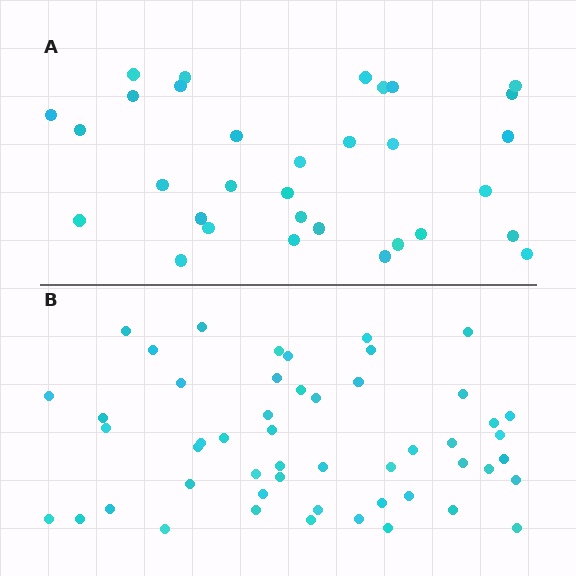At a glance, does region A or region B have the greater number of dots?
Region B (the bottom region) has more dots.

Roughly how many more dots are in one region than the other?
Region B has approximately 20 more dots than region A.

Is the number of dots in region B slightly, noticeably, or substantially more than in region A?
Region B has substantially more. The ratio is roughly 1.6 to 1.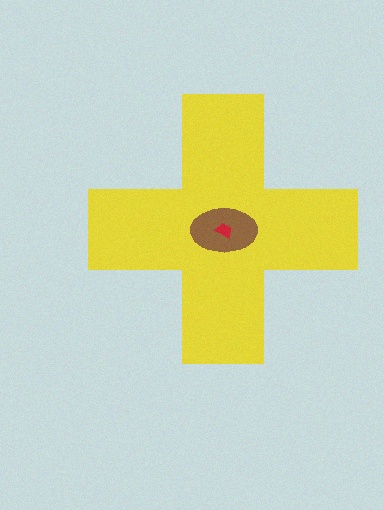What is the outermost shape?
The yellow cross.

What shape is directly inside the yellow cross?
The brown ellipse.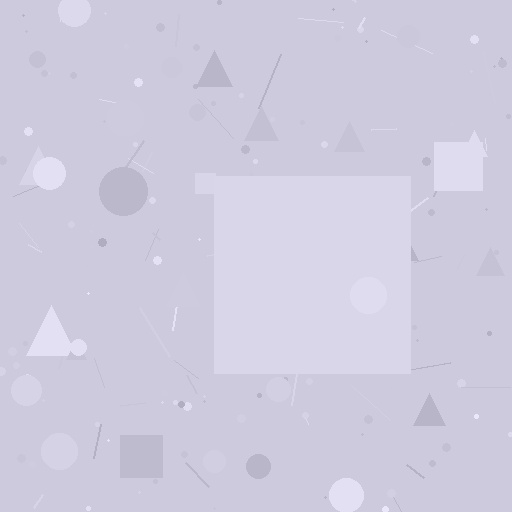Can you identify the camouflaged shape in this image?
The camouflaged shape is a square.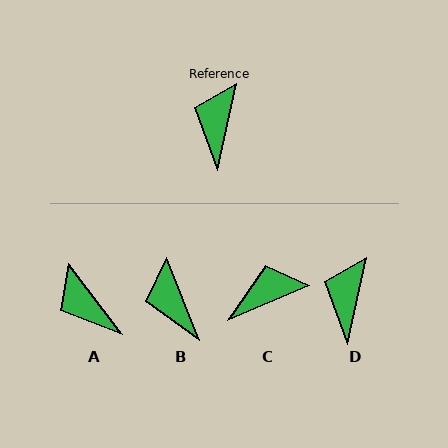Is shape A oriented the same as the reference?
No, it is off by about 49 degrees.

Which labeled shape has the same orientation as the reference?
D.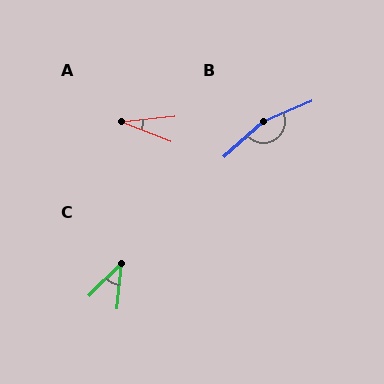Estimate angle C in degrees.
Approximately 39 degrees.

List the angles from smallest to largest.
A (27°), C (39°), B (161°).